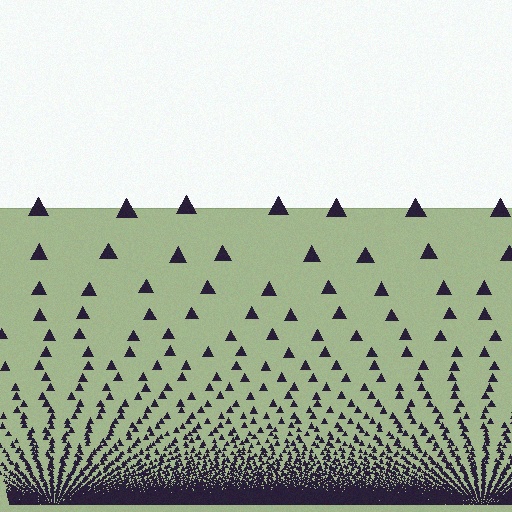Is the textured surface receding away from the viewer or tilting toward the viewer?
The surface appears to tilt toward the viewer. Texture elements get larger and sparser toward the top.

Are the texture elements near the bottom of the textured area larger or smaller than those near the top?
Smaller. The gradient is inverted — elements near the bottom are smaller and denser.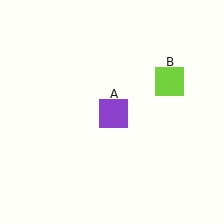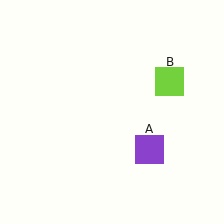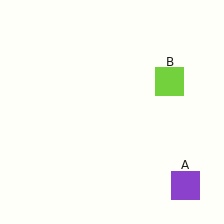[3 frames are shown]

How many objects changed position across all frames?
1 object changed position: purple square (object A).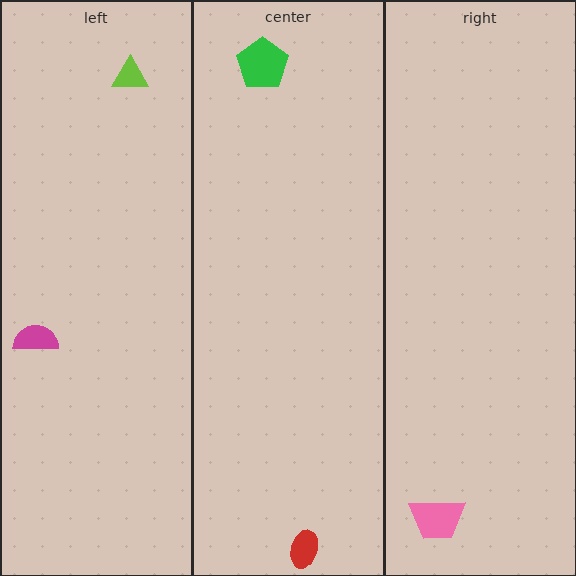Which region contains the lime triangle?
The left region.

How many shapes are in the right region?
1.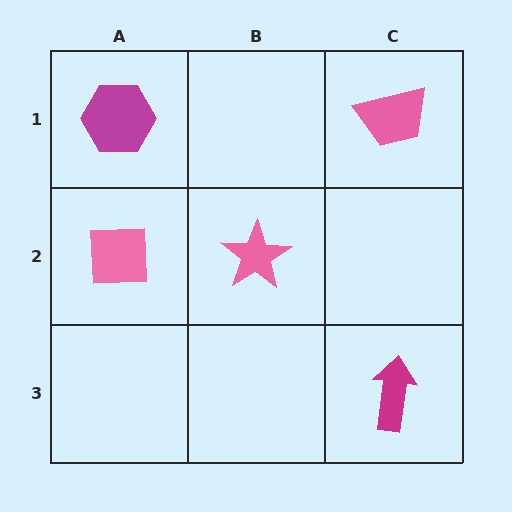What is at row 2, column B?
A pink star.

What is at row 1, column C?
A pink trapezoid.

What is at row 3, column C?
A magenta arrow.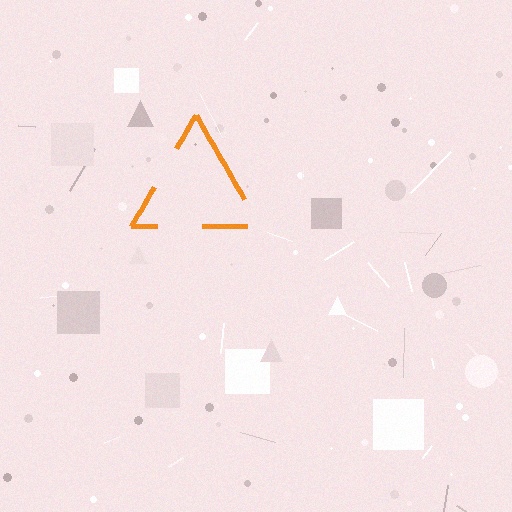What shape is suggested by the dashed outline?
The dashed outline suggests a triangle.